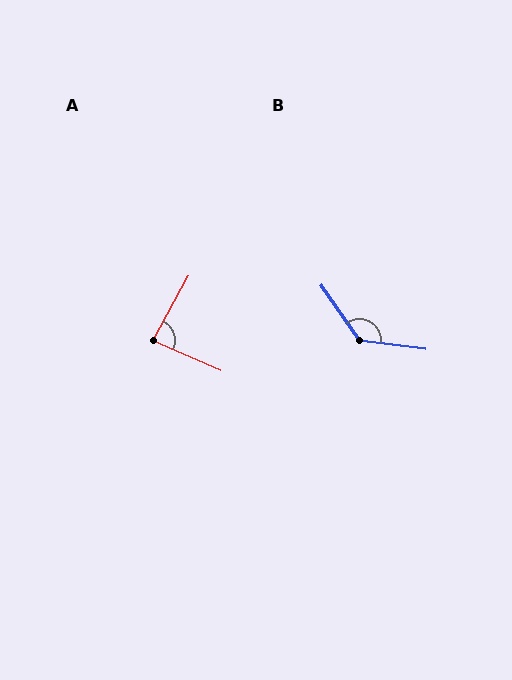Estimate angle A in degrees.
Approximately 85 degrees.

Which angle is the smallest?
A, at approximately 85 degrees.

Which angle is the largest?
B, at approximately 133 degrees.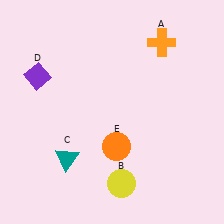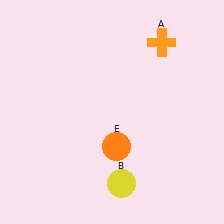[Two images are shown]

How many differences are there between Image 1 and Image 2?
There are 2 differences between the two images.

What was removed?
The purple diamond (D), the teal triangle (C) were removed in Image 2.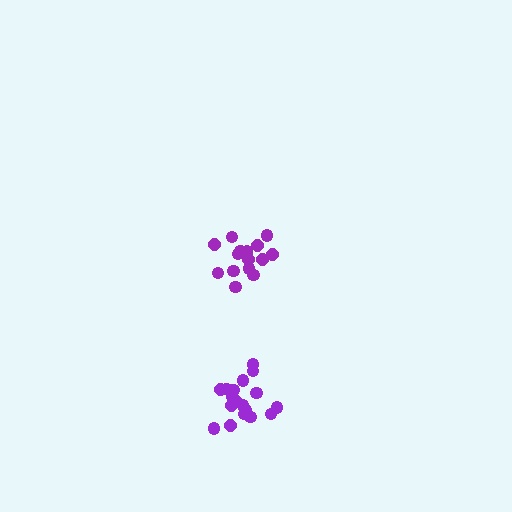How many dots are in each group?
Group 1: 18 dots, Group 2: 16 dots (34 total).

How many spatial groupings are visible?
There are 2 spatial groupings.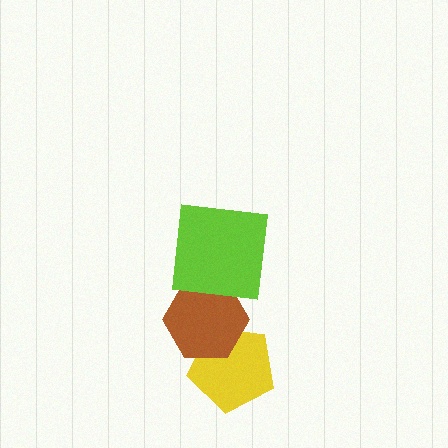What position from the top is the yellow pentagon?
The yellow pentagon is 3rd from the top.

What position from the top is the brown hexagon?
The brown hexagon is 2nd from the top.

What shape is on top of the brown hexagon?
The lime square is on top of the brown hexagon.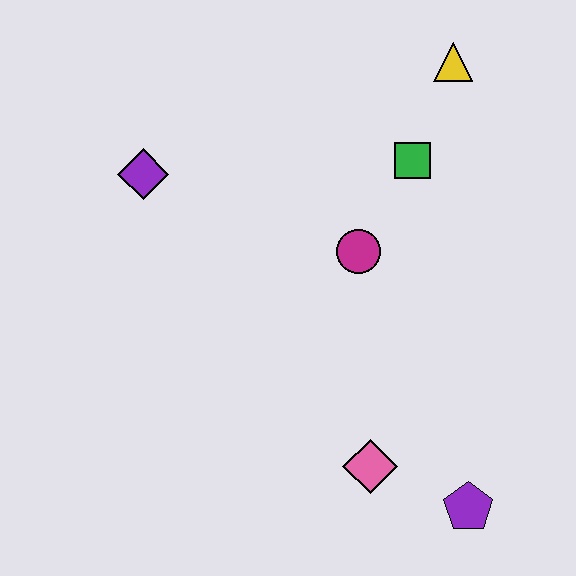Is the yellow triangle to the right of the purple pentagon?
No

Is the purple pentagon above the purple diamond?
No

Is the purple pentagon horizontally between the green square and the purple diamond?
No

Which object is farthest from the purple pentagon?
The purple diamond is farthest from the purple pentagon.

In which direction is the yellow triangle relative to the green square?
The yellow triangle is above the green square.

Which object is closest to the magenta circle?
The green square is closest to the magenta circle.